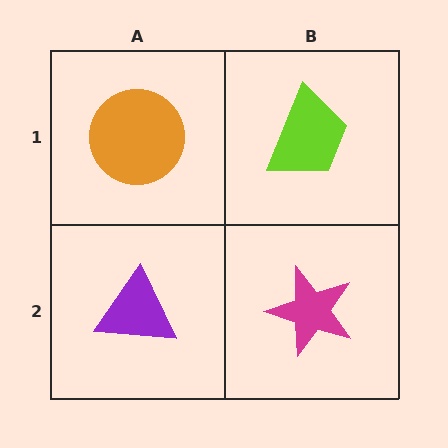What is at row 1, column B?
A lime trapezoid.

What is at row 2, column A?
A purple triangle.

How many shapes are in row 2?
2 shapes.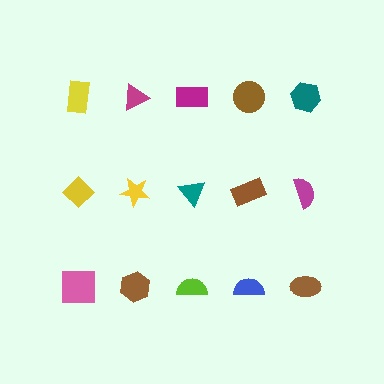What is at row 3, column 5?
A brown ellipse.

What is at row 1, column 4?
A brown circle.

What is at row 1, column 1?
A yellow rectangle.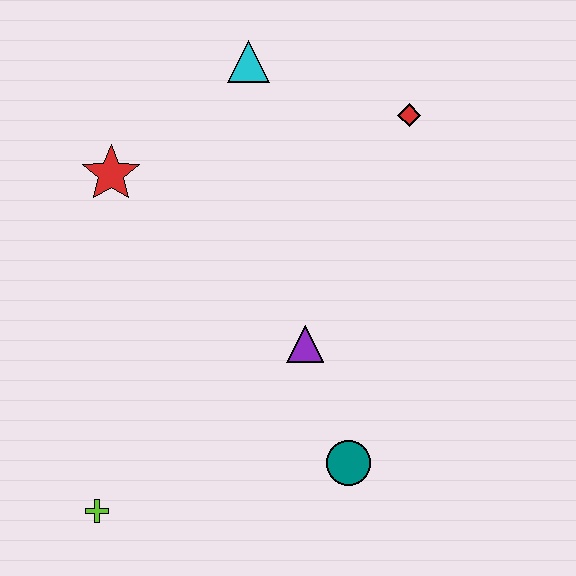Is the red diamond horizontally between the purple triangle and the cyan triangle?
No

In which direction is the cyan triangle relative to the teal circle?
The cyan triangle is above the teal circle.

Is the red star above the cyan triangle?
No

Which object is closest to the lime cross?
The teal circle is closest to the lime cross.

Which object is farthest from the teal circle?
The cyan triangle is farthest from the teal circle.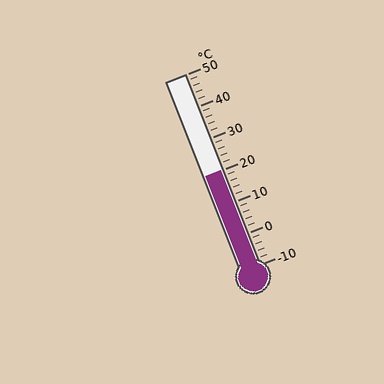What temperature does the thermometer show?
The thermometer shows approximately 20°C.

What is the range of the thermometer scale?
The thermometer scale ranges from -10°C to 50°C.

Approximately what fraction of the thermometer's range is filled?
The thermometer is filled to approximately 50% of its range.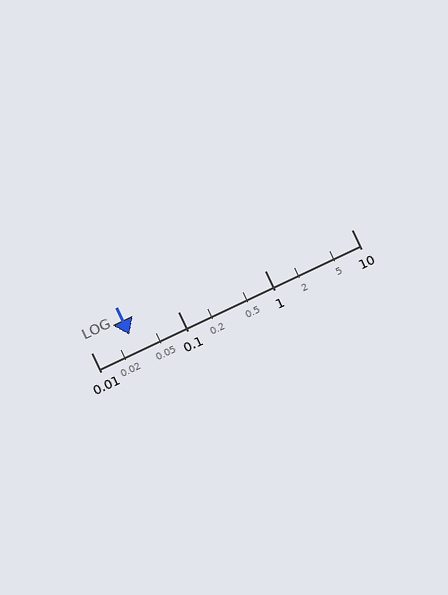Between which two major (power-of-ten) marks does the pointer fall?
The pointer is between 0.01 and 0.1.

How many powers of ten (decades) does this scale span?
The scale spans 3 decades, from 0.01 to 10.